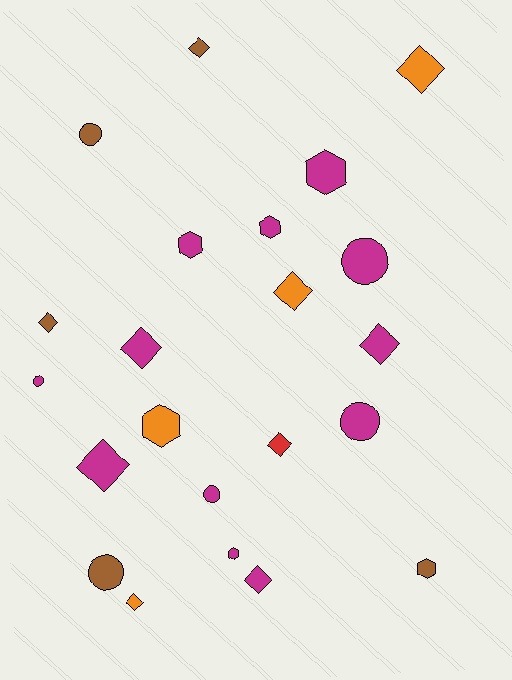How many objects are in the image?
There are 22 objects.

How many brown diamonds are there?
There are 2 brown diamonds.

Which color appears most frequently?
Magenta, with 12 objects.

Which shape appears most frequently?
Diamond, with 10 objects.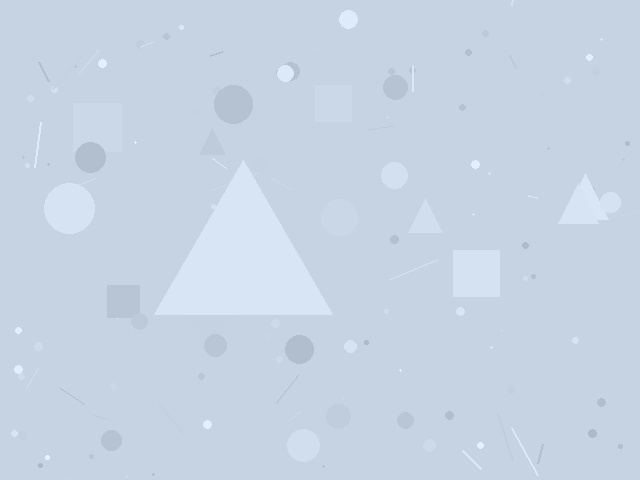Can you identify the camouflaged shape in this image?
The camouflaged shape is a triangle.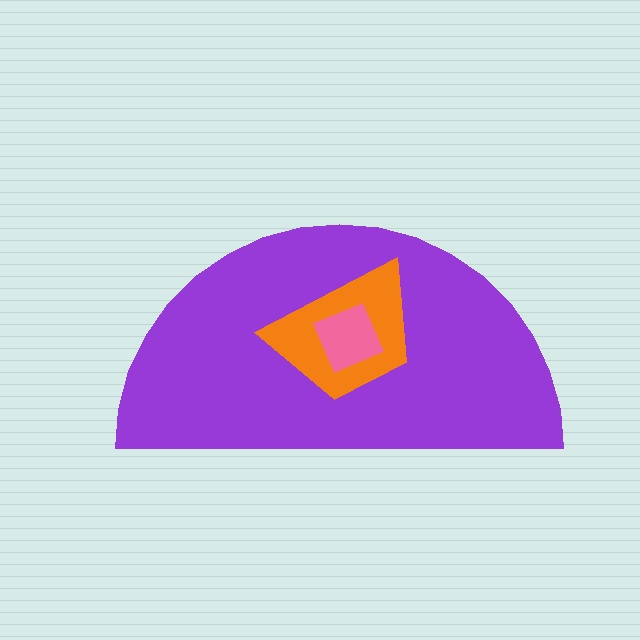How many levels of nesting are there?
3.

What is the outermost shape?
The purple semicircle.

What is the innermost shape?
The pink diamond.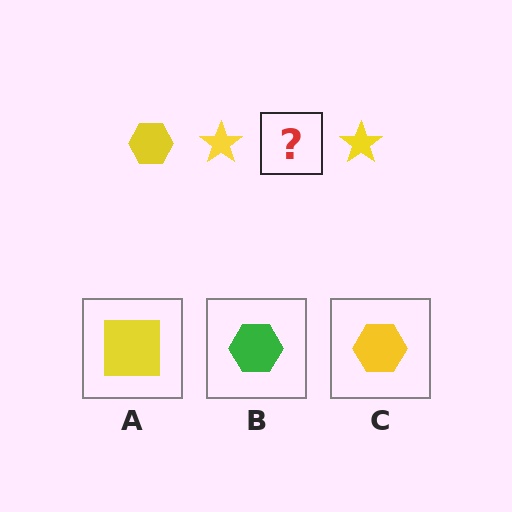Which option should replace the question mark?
Option C.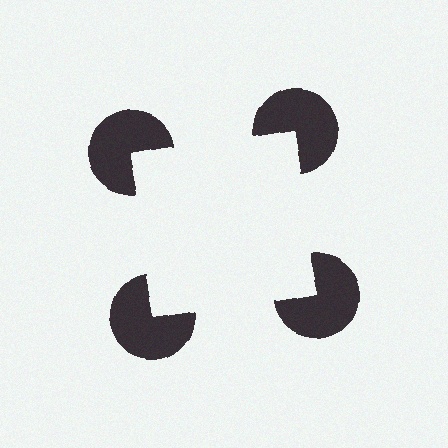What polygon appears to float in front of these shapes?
An illusory square — its edges are inferred from the aligned wedge cuts in the pac-man discs, not physically drawn.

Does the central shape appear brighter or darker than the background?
It typically appears slightly brighter than the background, even though no actual brightness change is drawn.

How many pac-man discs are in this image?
There are 4 — one at each vertex of the illusory square.